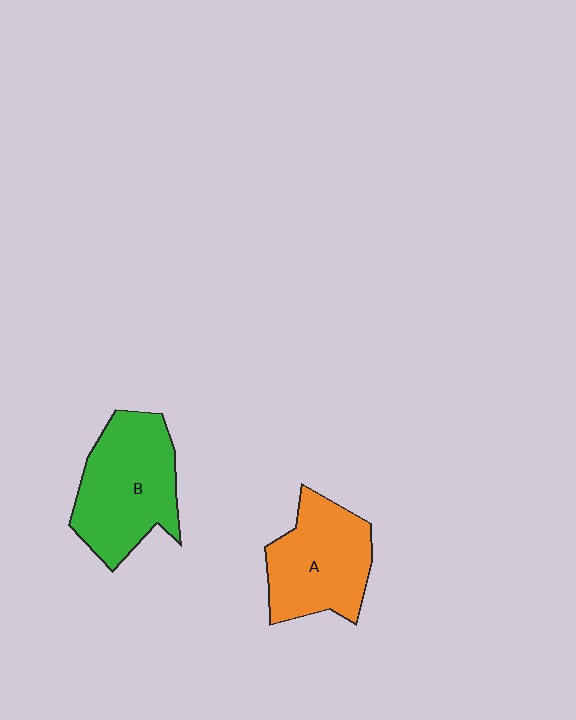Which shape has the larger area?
Shape B (green).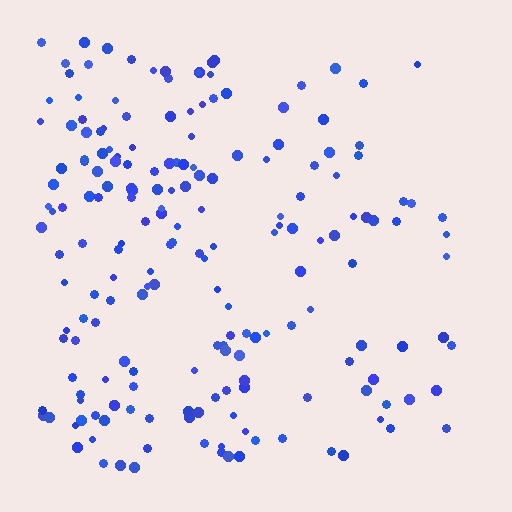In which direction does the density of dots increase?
From right to left, with the left side densest.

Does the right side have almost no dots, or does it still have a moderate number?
Still a moderate number, just noticeably fewer than the left.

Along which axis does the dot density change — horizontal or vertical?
Horizontal.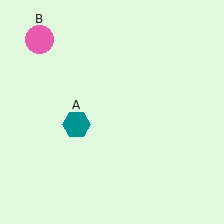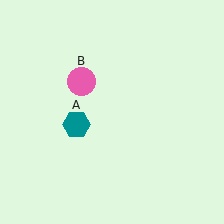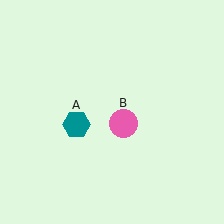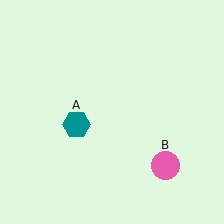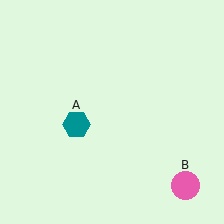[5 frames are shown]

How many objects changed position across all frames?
1 object changed position: pink circle (object B).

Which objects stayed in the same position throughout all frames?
Teal hexagon (object A) remained stationary.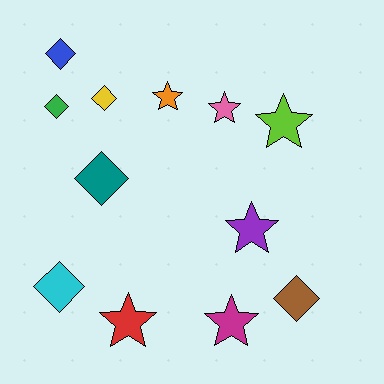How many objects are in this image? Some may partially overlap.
There are 12 objects.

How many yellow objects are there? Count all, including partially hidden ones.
There is 1 yellow object.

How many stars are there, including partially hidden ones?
There are 6 stars.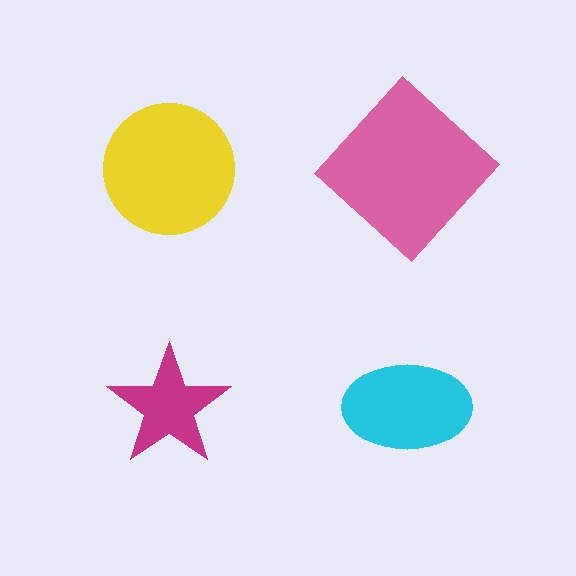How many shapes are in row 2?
2 shapes.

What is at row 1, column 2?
A pink diamond.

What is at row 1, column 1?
A yellow circle.